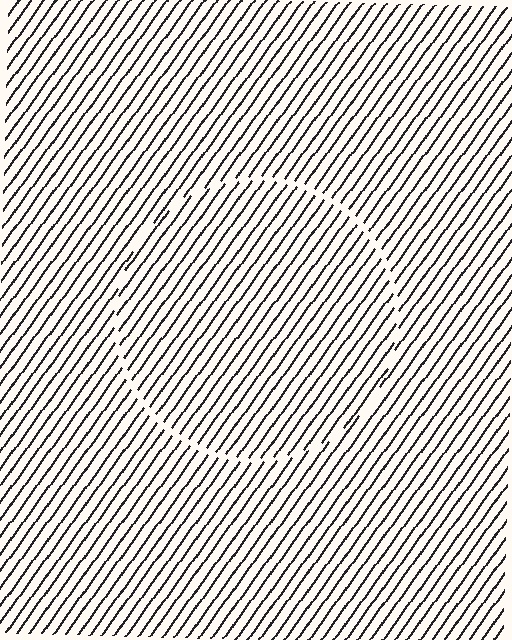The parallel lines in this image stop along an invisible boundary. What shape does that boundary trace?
An illusory circle. The interior of the shape contains the same grating, shifted by half a period — the contour is defined by the phase discontinuity where line-ends from the inner and outer gratings abut.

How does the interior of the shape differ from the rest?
The interior of the shape contains the same grating, shifted by half a period — the contour is defined by the phase discontinuity where line-ends from the inner and outer gratings abut.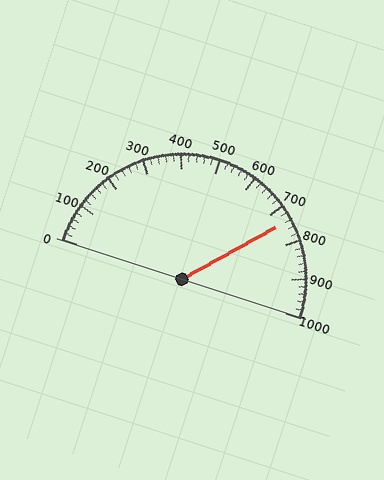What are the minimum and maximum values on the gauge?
The gauge ranges from 0 to 1000.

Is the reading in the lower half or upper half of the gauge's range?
The reading is in the upper half of the range (0 to 1000).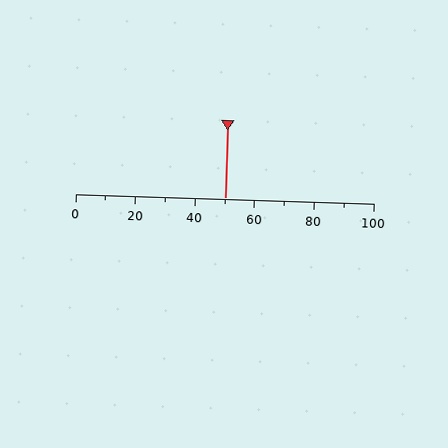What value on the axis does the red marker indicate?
The marker indicates approximately 50.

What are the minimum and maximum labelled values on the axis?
The axis runs from 0 to 100.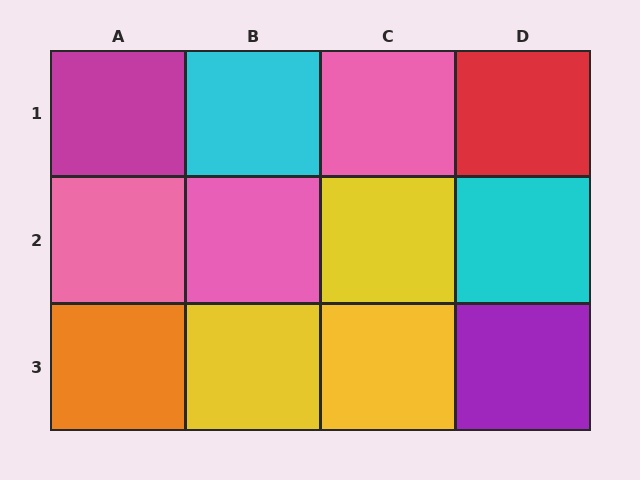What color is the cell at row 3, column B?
Yellow.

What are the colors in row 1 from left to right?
Magenta, cyan, pink, red.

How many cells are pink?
3 cells are pink.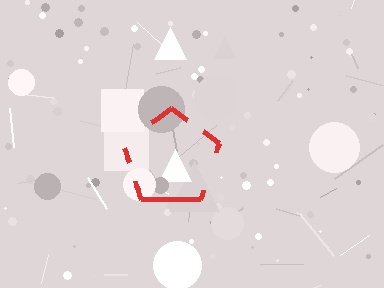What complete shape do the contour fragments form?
The contour fragments form a pentagon.